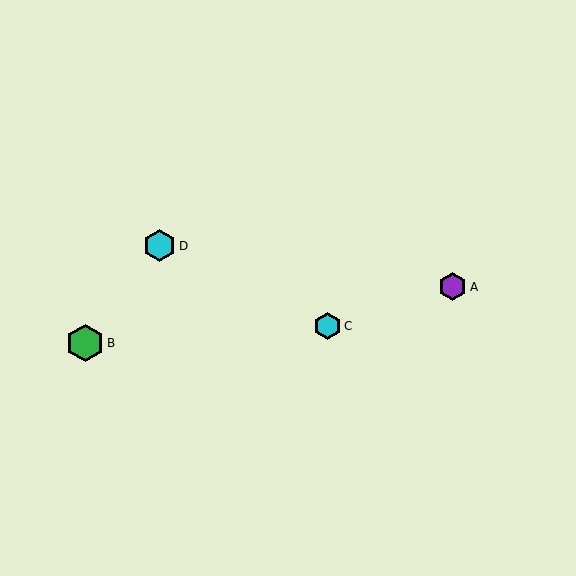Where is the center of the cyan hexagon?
The center of the cyan hexagon is at (327, 326).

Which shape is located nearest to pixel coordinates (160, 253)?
The cyan hexagon (labeled D) at (160, 246) is nearest to that location.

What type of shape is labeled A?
Shape A is a purple hexagon.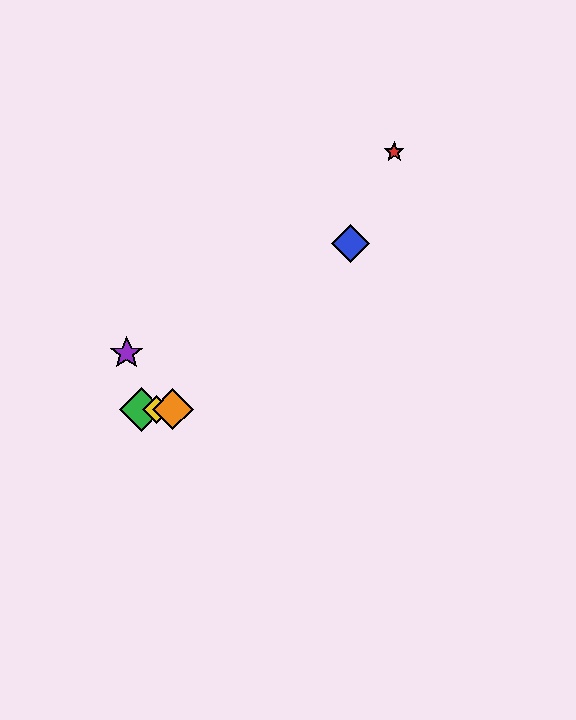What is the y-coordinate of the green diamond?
The green diamond is at y≈409.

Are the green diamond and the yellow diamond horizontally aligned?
Yes, both are at y≈409.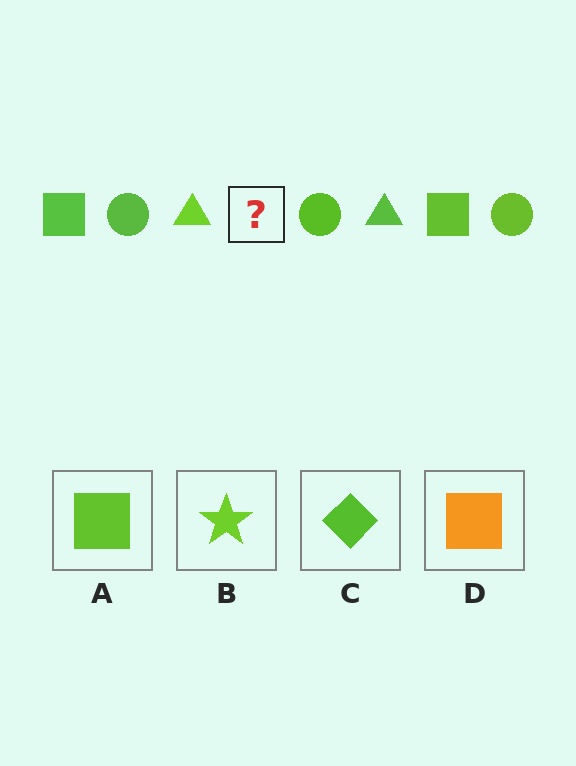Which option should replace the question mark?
Option A.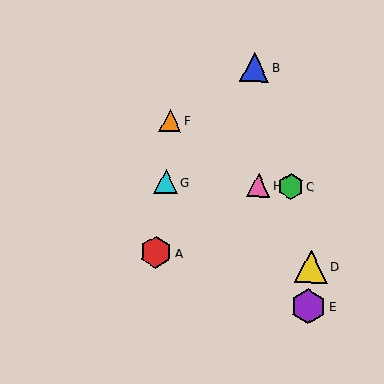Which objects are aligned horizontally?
Objects C, G, H are aligned horizontally.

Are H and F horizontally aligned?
No, H is at y≈185 and F is at y≈121.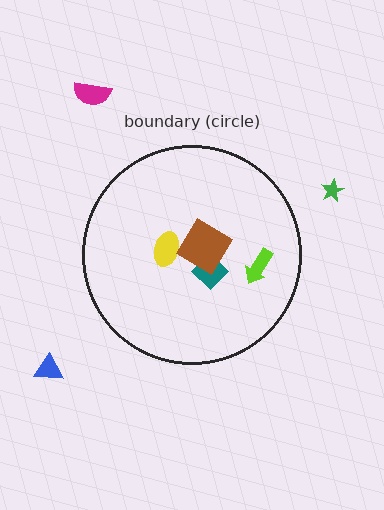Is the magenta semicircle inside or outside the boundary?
Outside.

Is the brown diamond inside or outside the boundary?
Inside.